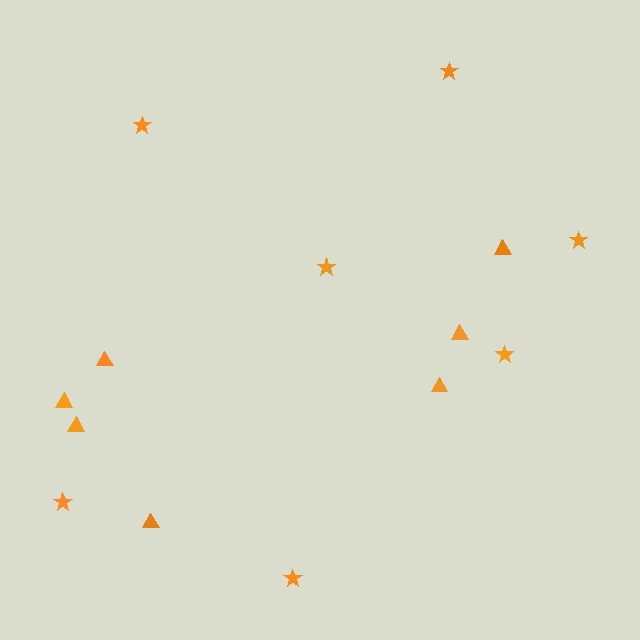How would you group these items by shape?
There are 2 groups: one group of triangles (7) and one group of stars (7).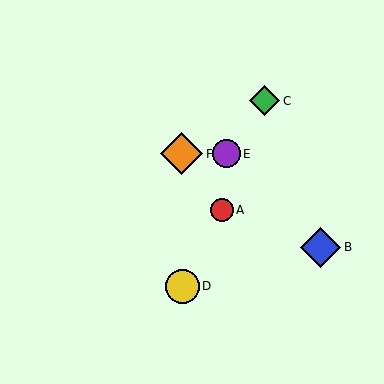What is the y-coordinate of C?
Object C is at y≈101.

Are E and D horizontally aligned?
No, E is at y≈154 and D is at y≈286.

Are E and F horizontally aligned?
Yes, both are at y≈154.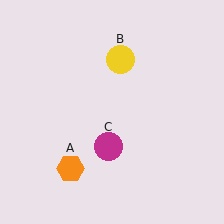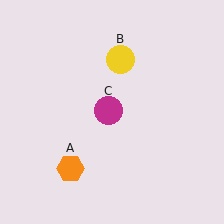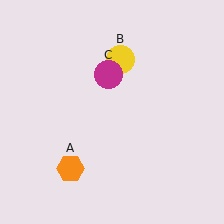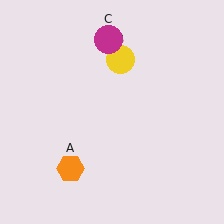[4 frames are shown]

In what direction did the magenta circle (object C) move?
The magenta circle (object C) moved up.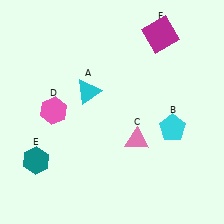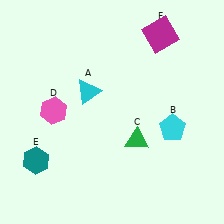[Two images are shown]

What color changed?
The triangle (C) changed from pink in Image 1 to green in Image 2.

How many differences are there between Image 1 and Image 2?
There is 1 difference between the two images.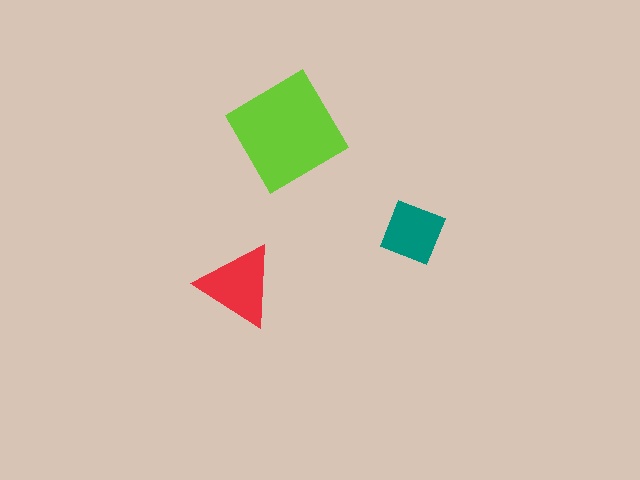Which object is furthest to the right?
The teal square is rightmost.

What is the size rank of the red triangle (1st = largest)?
2nd.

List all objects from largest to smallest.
The lime diamond, the red triangle, the teal square.